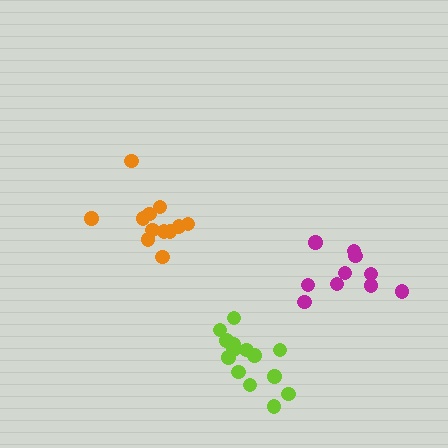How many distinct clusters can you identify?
There are 3 distinct clusters.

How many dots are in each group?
Group 1: 10 dots, Group 2: 12 dots, Group 3: 15 dots (37 total).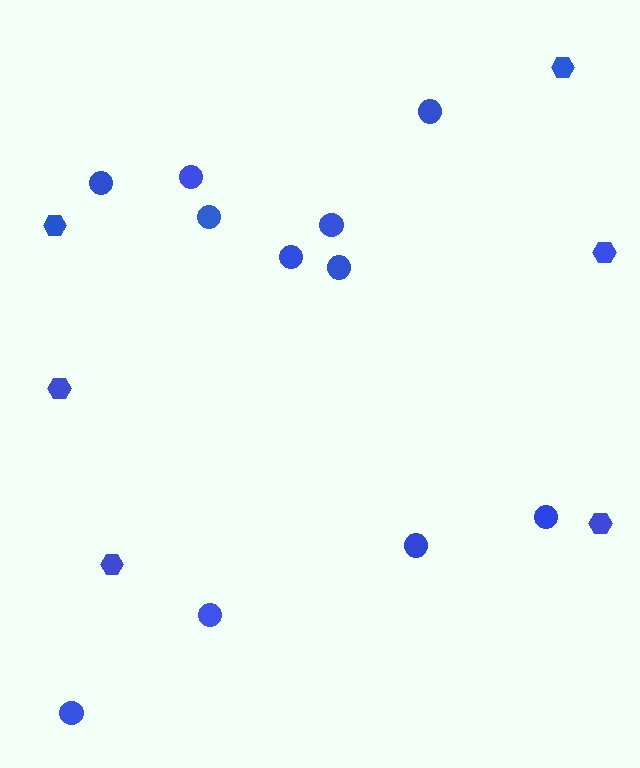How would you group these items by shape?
There are 2 groups: one group of circles (11) and one group of hexagons (6).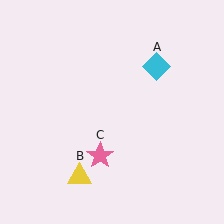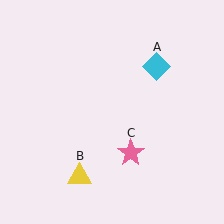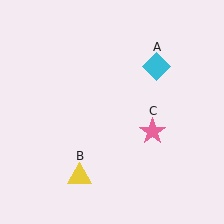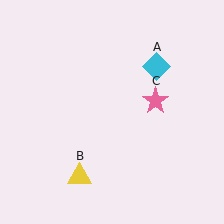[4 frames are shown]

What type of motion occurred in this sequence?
The pink star (object C) rotated counterclockwise around the center of the scene.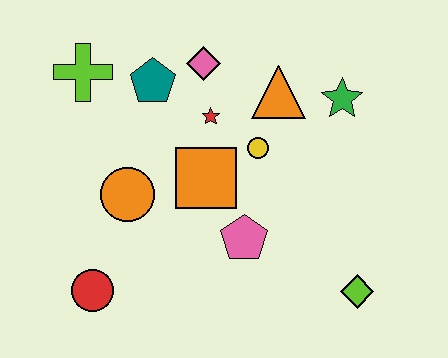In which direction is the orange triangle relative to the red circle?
The orange triangle is above the red circle.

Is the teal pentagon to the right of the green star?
No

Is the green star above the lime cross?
No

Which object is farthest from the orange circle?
The lime diamond is farthest from the orange circle.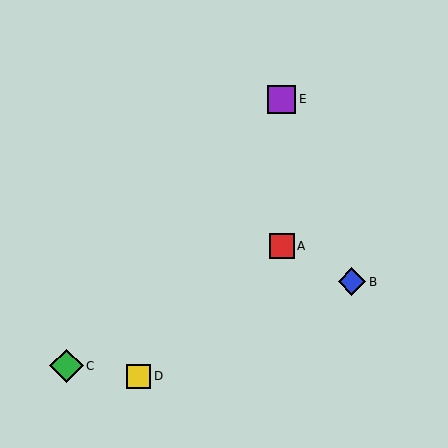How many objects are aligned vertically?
2 objects (A, E) are aligned vertically.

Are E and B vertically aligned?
No, E is at x≈282 and B is at x≈352.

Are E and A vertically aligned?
Yes, both are at x≈282.